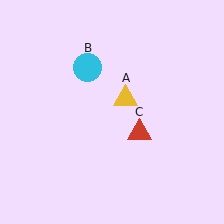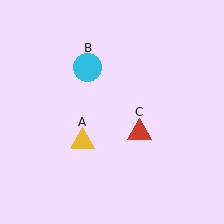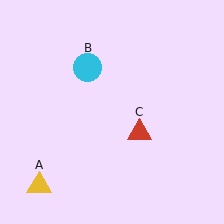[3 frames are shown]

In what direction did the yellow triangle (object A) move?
The yellow triangle (object A) moved down and to the left.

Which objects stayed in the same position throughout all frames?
Cyan circle (object B) and red triangle (object C) remained stationary.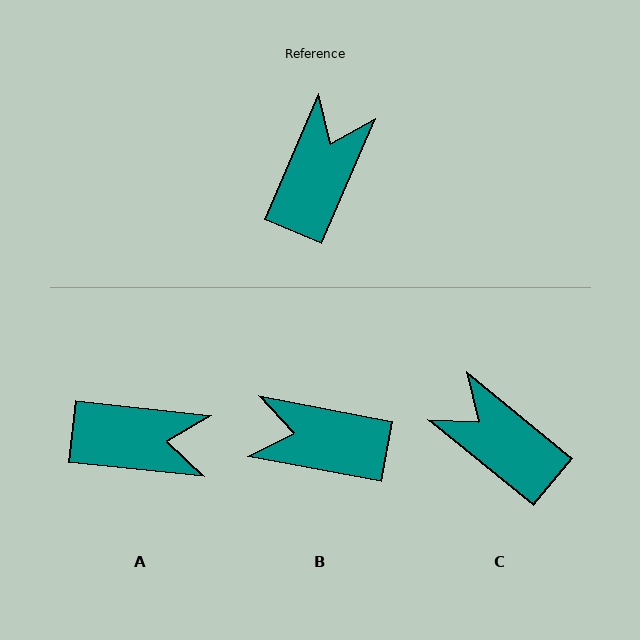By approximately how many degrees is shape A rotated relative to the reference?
Approximately 73 degrees clockwise.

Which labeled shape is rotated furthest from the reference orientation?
B, about 103 degrees away.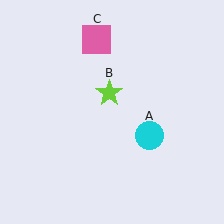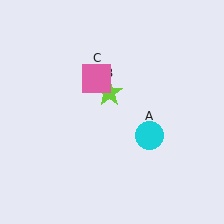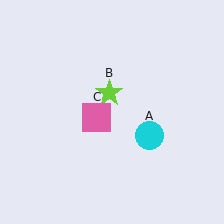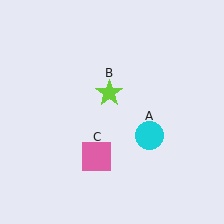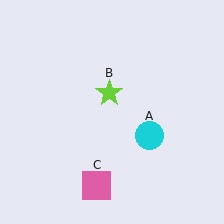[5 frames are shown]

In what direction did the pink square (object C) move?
The pink square (object C) moved down.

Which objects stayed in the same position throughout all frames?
Cyan circle (object A) and lime star (object B) remained stationary.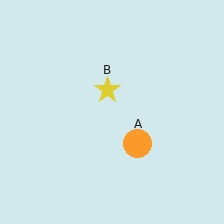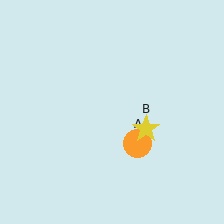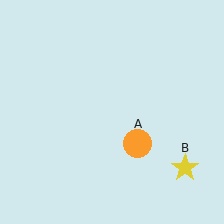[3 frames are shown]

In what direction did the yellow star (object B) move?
The yellow star (object B) moved down and to the right.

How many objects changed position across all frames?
1 object changed position: yellow star (object B).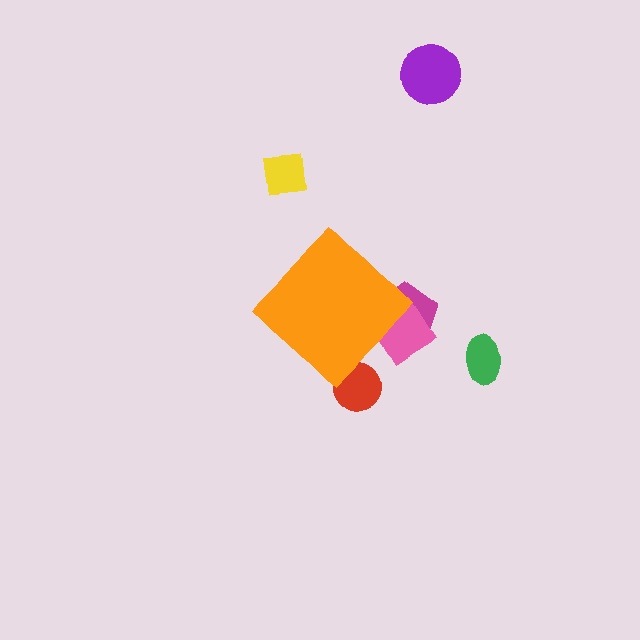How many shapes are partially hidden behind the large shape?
3 shapes are partially hidden.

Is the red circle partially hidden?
Yes, the red circle is partially hidden behind the orange diamond.